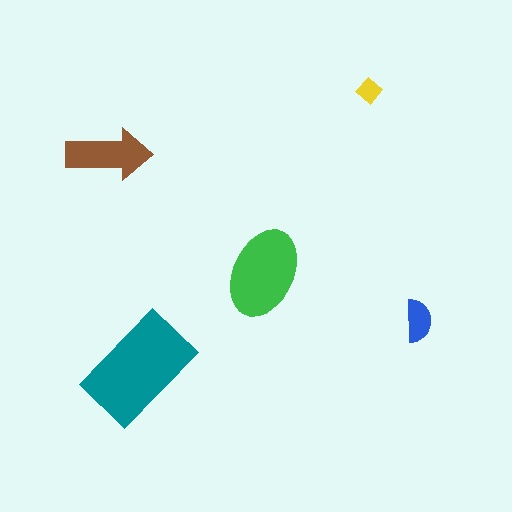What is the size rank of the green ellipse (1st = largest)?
2nd.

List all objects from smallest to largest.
The yellow diamond, the blue semicircle, the brown arrow, the green ellipse, the teal rectangle.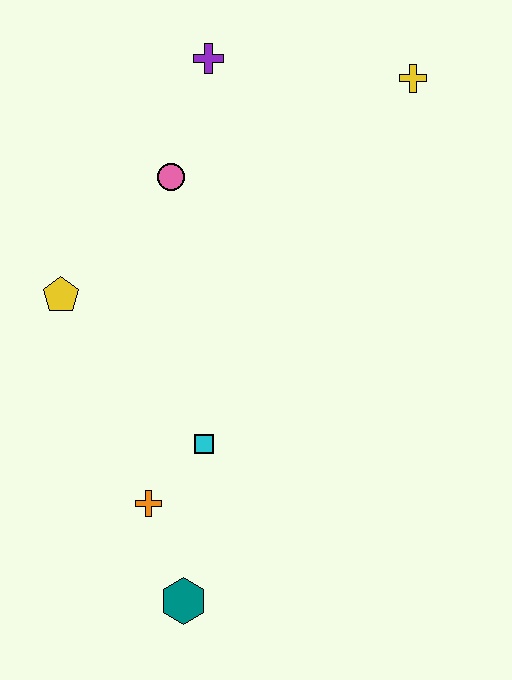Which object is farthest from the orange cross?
The yellow cross is farthest from the orange cross.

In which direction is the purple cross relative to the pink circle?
The purple cross is above the pink circle.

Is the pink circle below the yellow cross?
Yes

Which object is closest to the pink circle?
The purple cross is closest to the pink circle.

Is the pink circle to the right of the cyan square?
No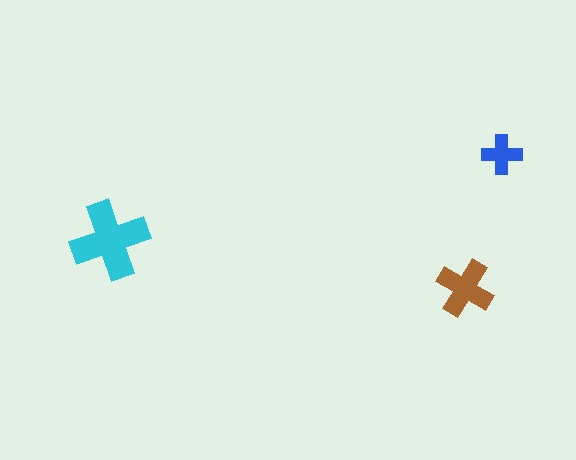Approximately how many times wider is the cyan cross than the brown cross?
About 1.5 times wider.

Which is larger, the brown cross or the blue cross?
The brown one.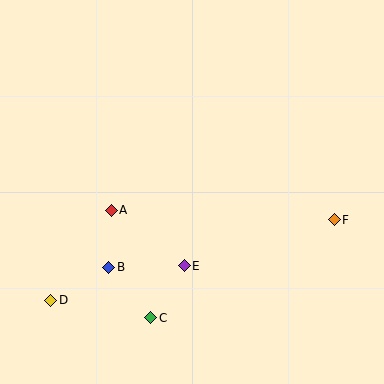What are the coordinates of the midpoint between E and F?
The midpoint between E and F is at (259, 243).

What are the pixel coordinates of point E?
Point E is at (184, 266).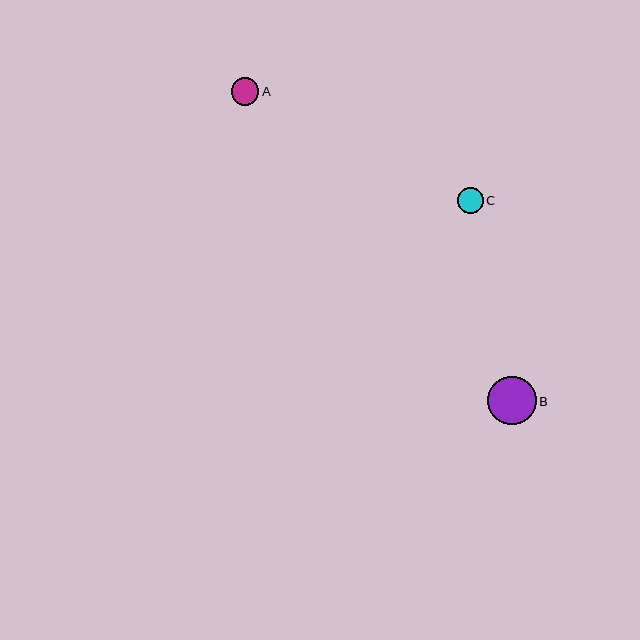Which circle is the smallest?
Circle C is the smallest with a size of approximately 26 pixels.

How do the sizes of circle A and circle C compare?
Circle A and circle C are approximately the same size.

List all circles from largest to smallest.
From largest to smallest: B, A, C.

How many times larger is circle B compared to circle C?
Circle B is approximately 1.9 times the size of circle C.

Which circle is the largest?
Circle B is the largest with a size of approximately 48 pixels.